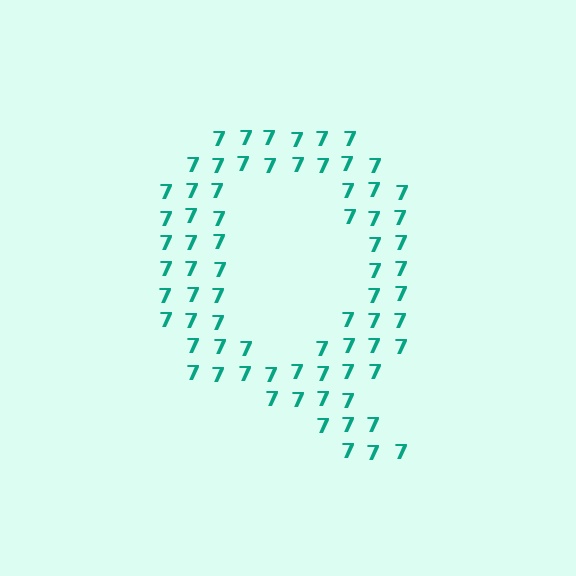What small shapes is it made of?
It is made of small digit 7's.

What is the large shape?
The large shape is the letter Q.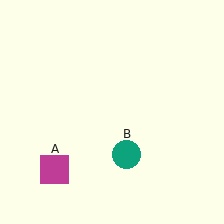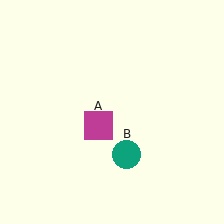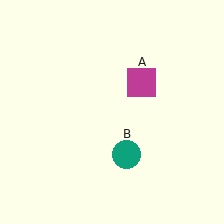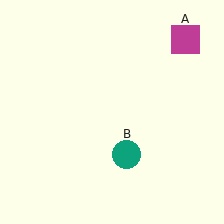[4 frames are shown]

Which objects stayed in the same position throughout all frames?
Teal circle (object B) remained stationary.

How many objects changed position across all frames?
1 object changed position: magenta square (object A).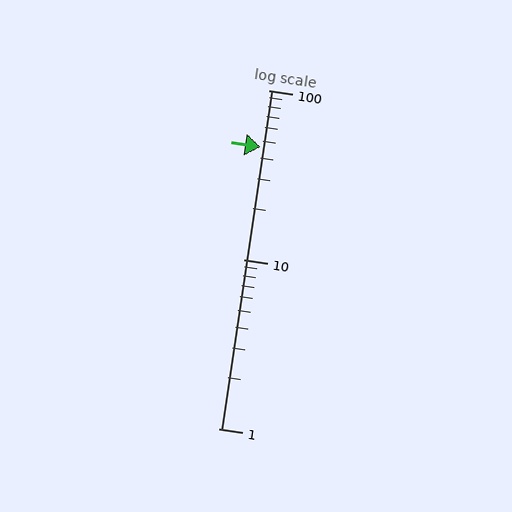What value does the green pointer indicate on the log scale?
The pointer indicates approximately 46.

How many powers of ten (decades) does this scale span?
The scale spans 2 decades, from 1 to 100.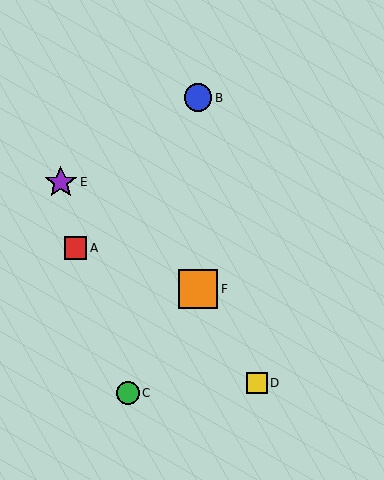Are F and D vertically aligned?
No, F is at x≈198 and D is at x≈257.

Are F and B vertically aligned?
Yes, both are at x≈198.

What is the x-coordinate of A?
Object A is at x≈75.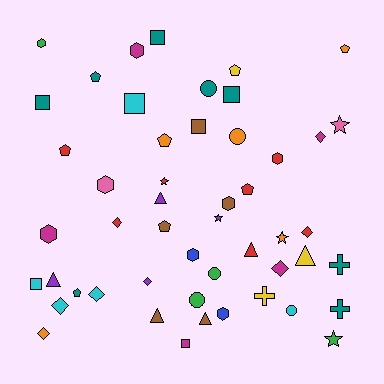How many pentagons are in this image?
There are 8 pentagons.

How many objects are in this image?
There are 50 objects.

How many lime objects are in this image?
There are no lime objects.